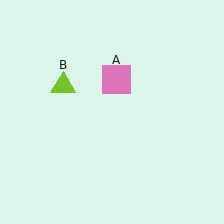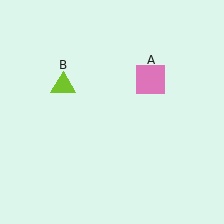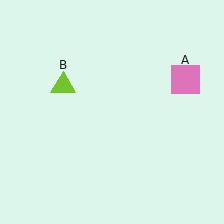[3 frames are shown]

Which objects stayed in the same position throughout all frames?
Lime triangle (object B) remained stationary.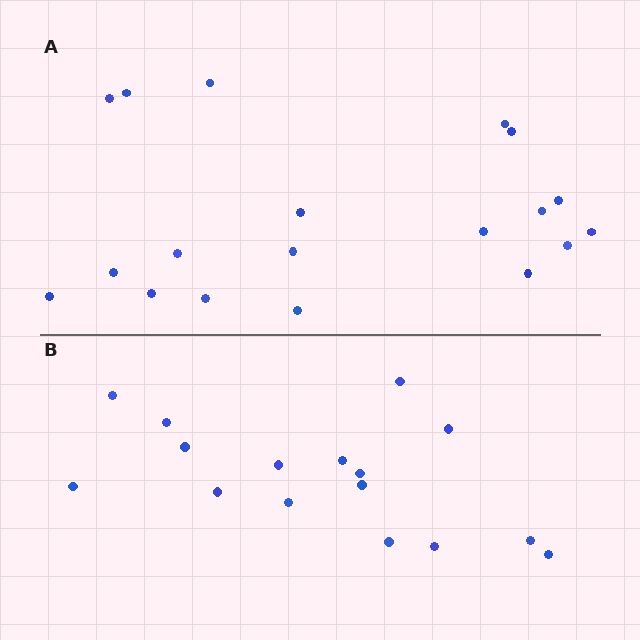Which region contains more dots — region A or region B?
Region A (the top region) has more dots.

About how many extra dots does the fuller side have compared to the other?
Region A has just a few more — roughly 2 or 3 more dots than region B.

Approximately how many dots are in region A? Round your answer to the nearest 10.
About 20 dots. (The exact count is 19, which rounds to 20.)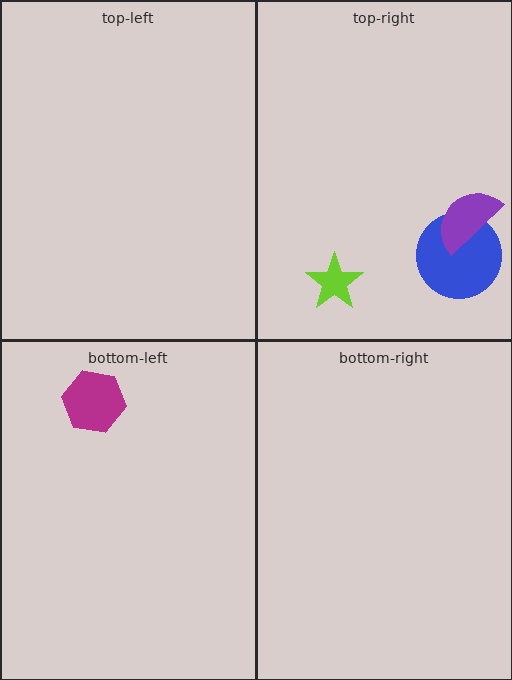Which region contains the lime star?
The top-right region.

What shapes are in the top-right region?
The lime star, the blue circle, the purple semicircle.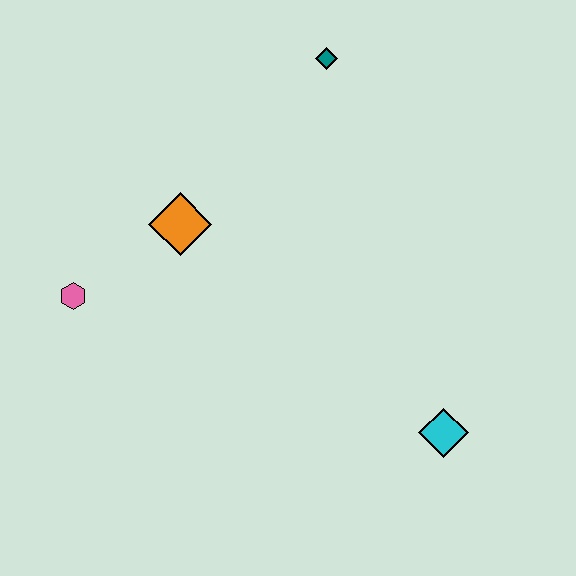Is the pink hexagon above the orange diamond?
No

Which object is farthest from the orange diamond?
The cyan diamond is farthest from the orange diamond.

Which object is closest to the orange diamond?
The pink hexagon is closest to the orange diamond.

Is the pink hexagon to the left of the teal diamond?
Yes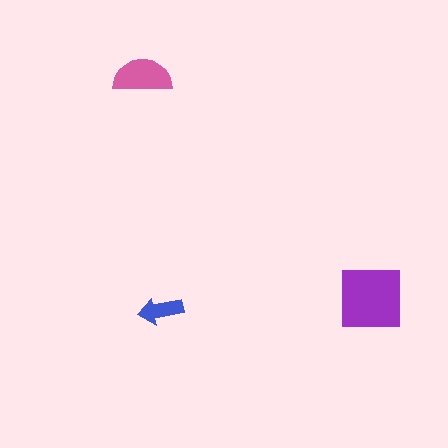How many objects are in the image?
There are 3 objects in the image.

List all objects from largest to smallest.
The purple square, the pink semicircle, the blue arrow.